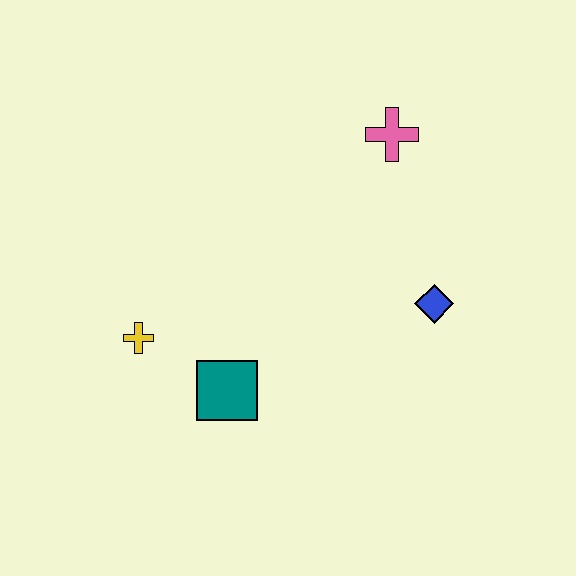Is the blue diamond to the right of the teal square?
Yes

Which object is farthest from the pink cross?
The yellow cross is farthest from the pink cross.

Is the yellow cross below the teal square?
No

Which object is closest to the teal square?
The yellow cross is closest to the teal square.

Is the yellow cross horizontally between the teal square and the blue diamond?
No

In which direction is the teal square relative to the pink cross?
The teal square is below the pink cross.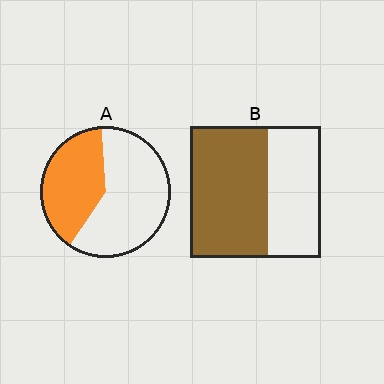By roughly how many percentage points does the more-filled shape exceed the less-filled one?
By roughly 20 percentage points (B over A).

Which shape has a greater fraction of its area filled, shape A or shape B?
Shape B.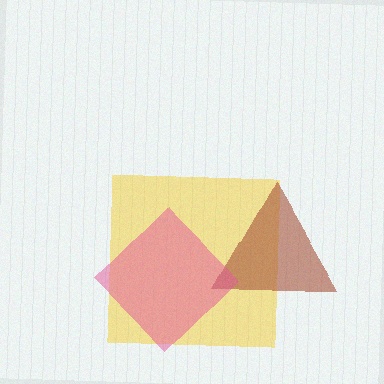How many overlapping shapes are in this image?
There are 3 overlapping shapes in the image.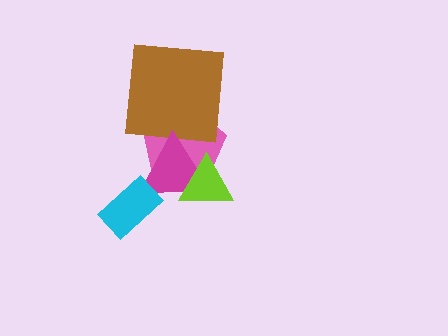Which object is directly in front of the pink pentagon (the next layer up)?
The brown square is directly in front of the pink pentagon.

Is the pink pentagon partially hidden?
Yes, it is partially covered by another shape.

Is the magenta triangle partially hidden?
Yes, it is partially covered by another shape.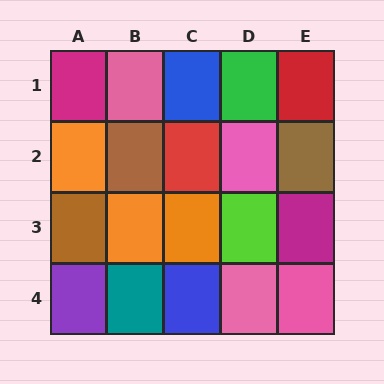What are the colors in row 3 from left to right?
Brown, orange, orange, lime, magenta.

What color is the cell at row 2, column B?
Brown.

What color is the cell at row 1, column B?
Pink.